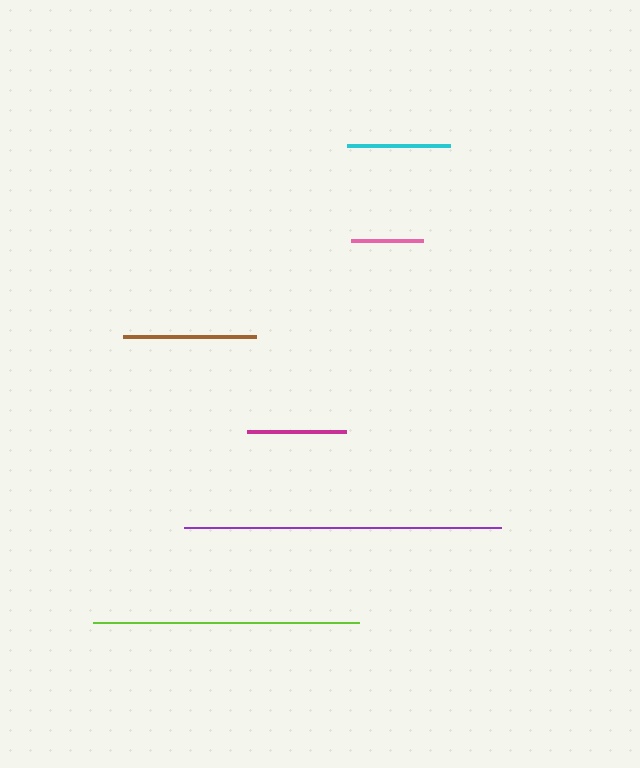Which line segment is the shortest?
The pink line is the shortest at approximately 72 pixels.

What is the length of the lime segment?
The lime segment is approximately 265 pixels long.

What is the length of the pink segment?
The pink segment is approximately 72 pixels long.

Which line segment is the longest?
The purple line is the longest at approximately 317 pixels.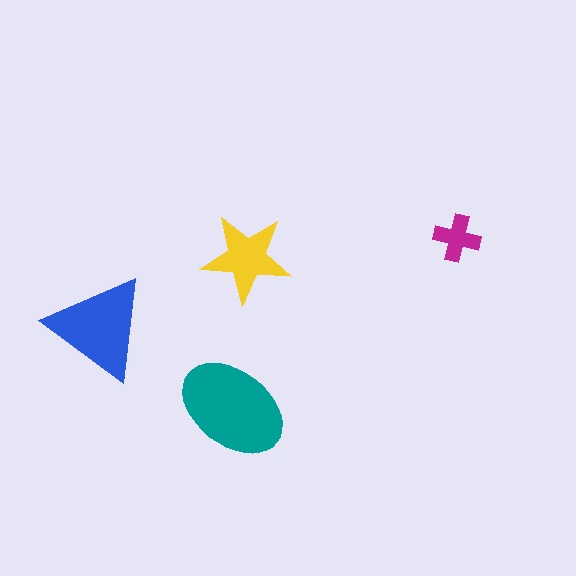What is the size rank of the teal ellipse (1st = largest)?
1st.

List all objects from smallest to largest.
The magenta cross, the yellow star, the blue triangle, the teal ellipse.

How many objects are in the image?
There are 4 objects in the image.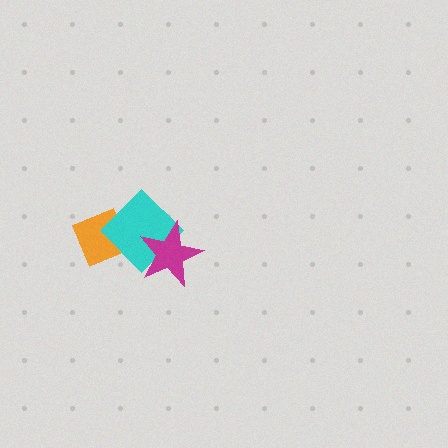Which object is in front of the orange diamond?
The cyan diamond is in front of the orange diamond.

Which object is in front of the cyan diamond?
The magenta star is in front of the cyan diamond.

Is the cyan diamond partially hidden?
Yes, it is partially covered by another shape.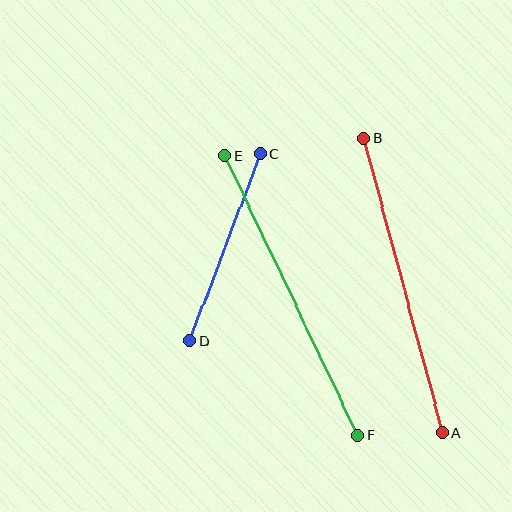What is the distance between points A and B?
The distance is approximately 305 pixels.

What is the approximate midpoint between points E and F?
The midpoint is at approximately (291, 295) pixels.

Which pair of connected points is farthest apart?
Points E and F are farthest apart.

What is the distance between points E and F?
The distance is approximately 310 pixels.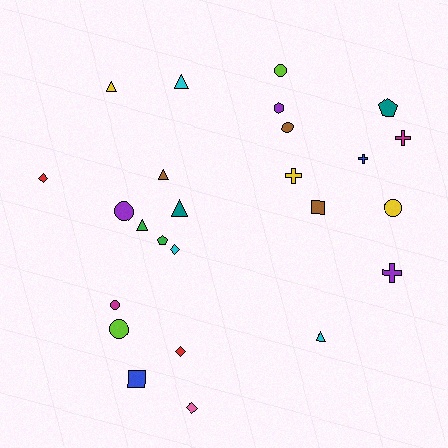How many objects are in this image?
There are 25 objects.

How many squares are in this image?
There are 2 squares.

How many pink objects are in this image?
There is 1 pink object.